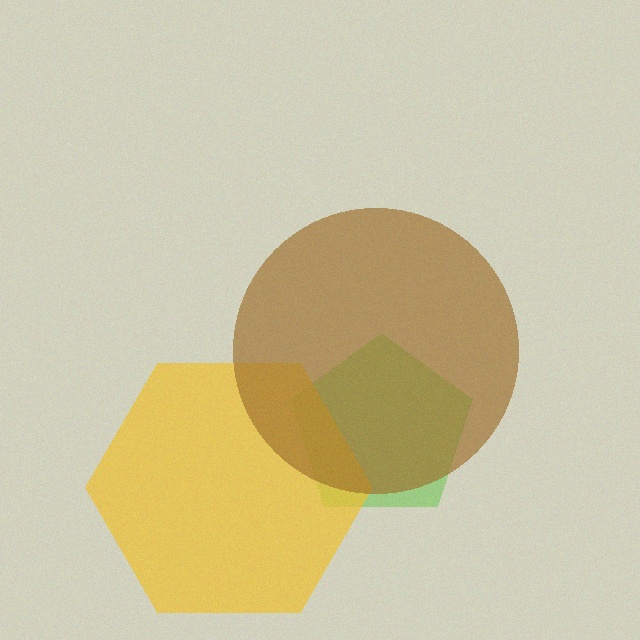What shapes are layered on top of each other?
The layered shapes are: a lime pentagon, a yellow hexagon, a brown circle.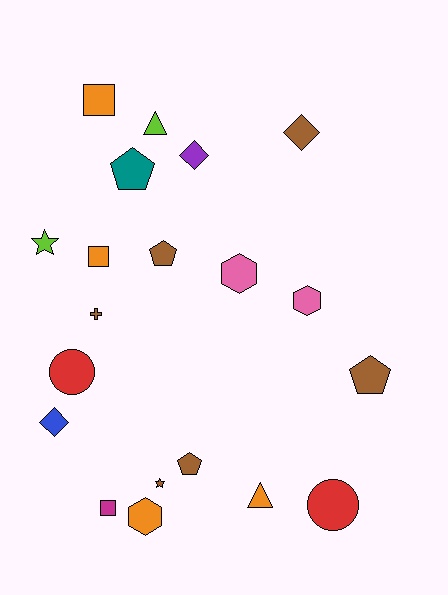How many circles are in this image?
There are 2 circles.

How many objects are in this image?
There are 20 objects.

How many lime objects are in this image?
There are 2 lime objects.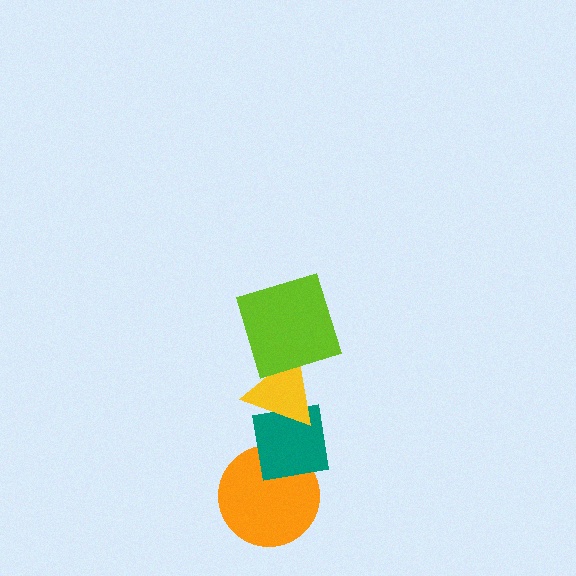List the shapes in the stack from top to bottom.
From top to bottom: the lime square, the yellow triangle, the teal square, the orange circle.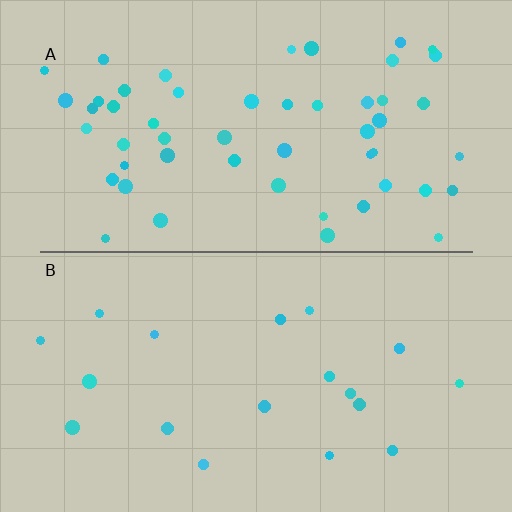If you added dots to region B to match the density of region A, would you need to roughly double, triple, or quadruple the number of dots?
Approximately triple.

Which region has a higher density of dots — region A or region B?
A (the top).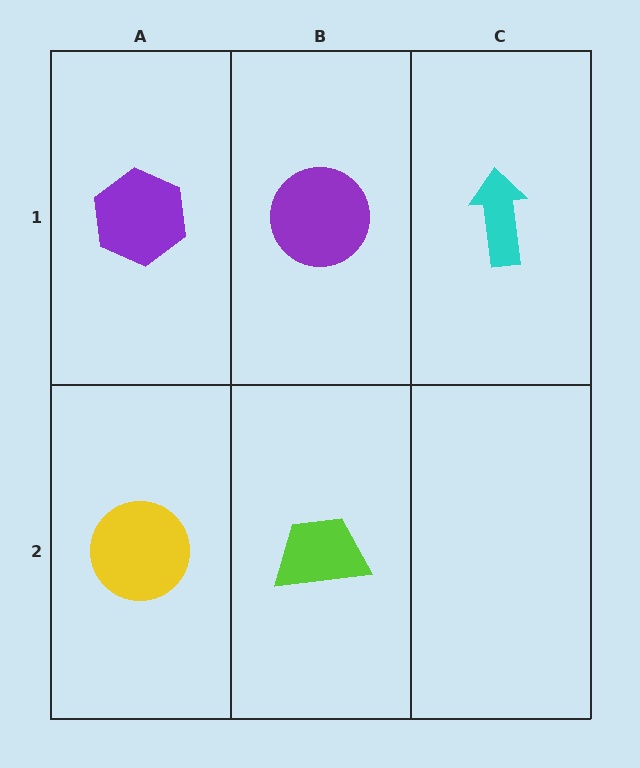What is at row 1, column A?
A purple hexagon.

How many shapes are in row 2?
2 shapes.